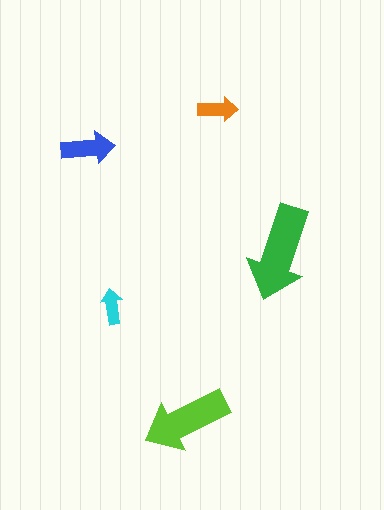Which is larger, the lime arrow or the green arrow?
The green one.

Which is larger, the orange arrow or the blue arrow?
The blue one.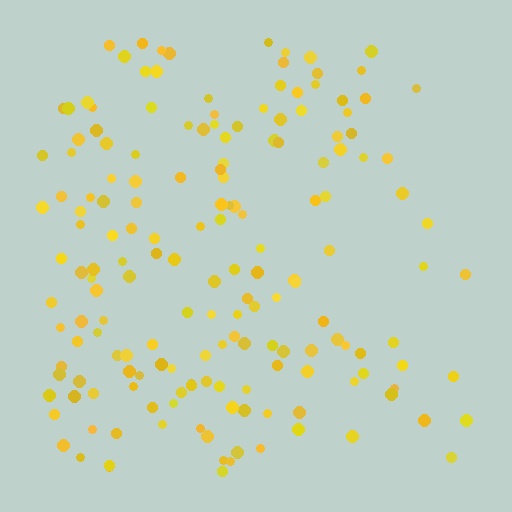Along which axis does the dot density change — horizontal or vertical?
Horizontal.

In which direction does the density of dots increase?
From right to left, with the left side densest.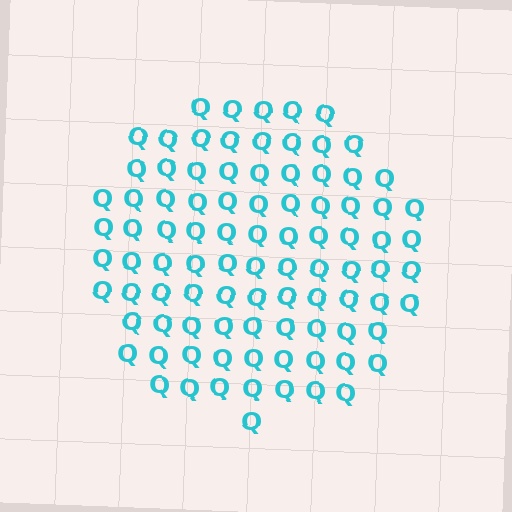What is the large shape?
The large shape is a circle.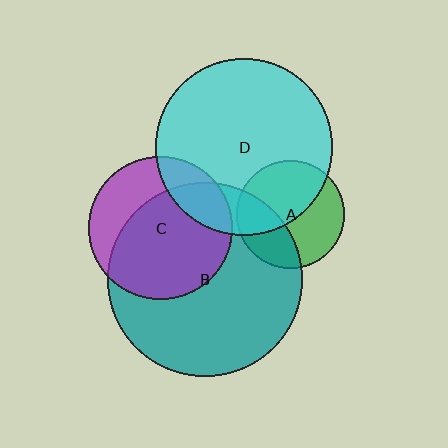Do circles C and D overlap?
Yes.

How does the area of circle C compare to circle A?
Approximately 1.8 times.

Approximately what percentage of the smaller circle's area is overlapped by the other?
Approximately 20%.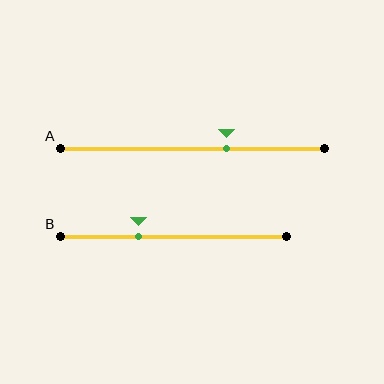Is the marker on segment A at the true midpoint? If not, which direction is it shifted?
No, the marker on segment A is shifted to the right by about 13% of the segment length.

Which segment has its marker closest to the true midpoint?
Segment A has its marker closest to the true midpoint.